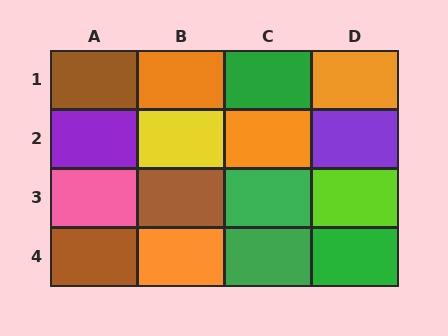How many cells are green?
4 cells are green.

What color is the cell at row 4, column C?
Green.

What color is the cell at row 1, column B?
Orange.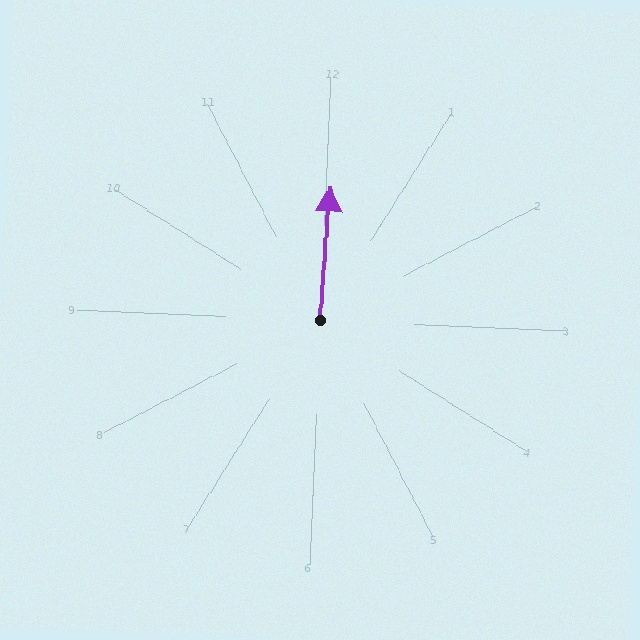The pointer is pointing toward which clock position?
Roughly 12 o'clock.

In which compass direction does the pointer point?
North.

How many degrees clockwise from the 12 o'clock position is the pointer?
Approximately 2 degrees.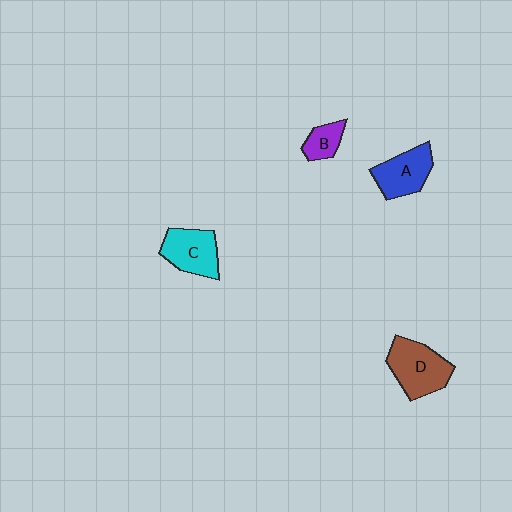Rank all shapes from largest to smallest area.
From largest to smallest: D (brown), C (cyan), A (blue), B (purple).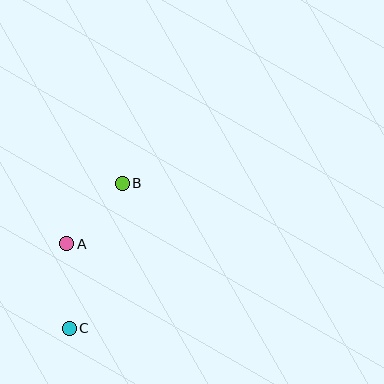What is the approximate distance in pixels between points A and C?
The distance between A and C is approximately 85 pixels.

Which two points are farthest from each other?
Points B and C are farthest from each other.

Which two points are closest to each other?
Points A and B are closest to each other.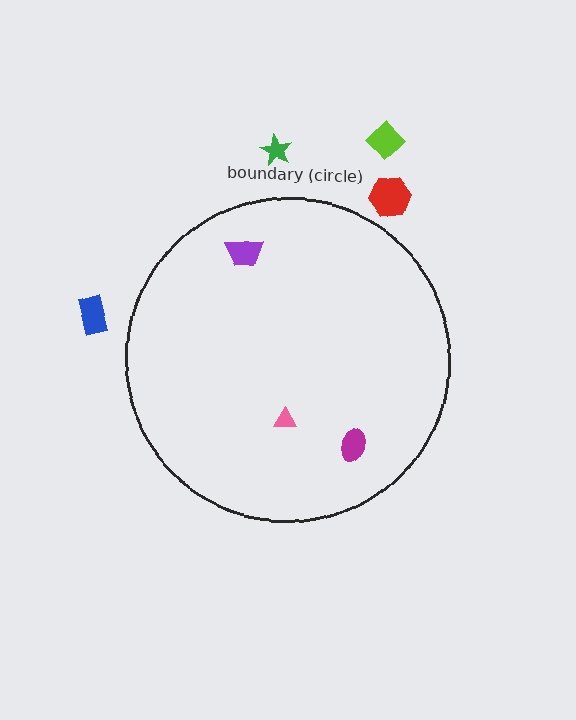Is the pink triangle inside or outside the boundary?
Inside.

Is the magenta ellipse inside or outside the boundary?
Inside.